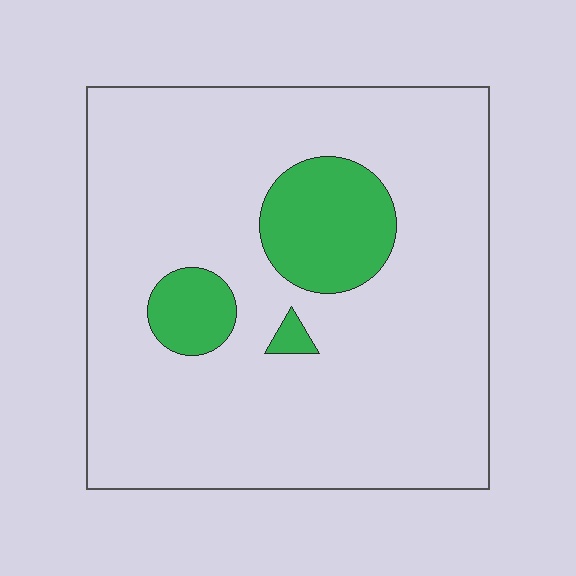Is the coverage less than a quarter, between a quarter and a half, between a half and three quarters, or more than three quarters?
Less than a quarter.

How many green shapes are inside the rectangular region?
3.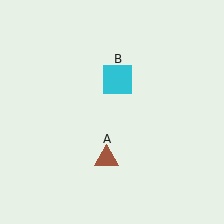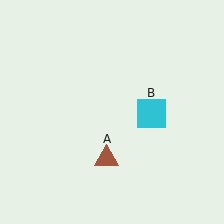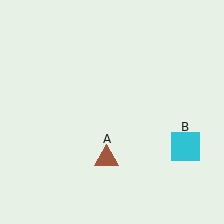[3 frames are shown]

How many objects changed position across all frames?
1 object changed position: cyan square (object B).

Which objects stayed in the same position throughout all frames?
Brown triangle (object A) remained stationary.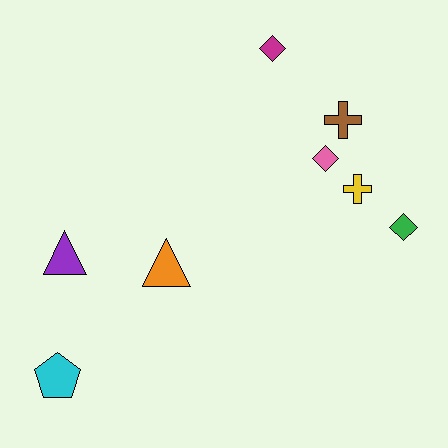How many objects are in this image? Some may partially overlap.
There are 8 objects.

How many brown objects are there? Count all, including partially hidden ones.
There is 1 brown object.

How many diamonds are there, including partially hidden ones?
There are 3 diamonds.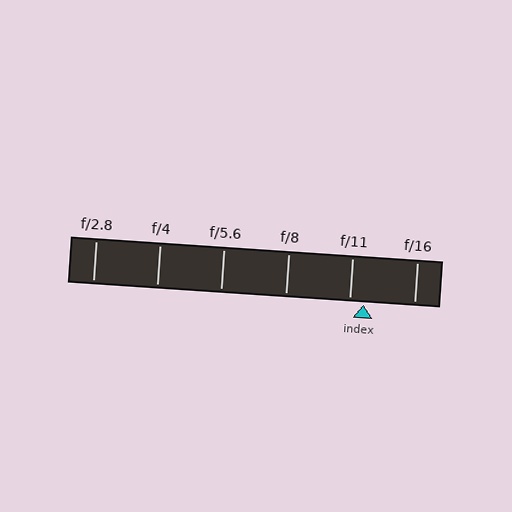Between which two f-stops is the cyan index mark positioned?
The index mark is between f/11 and f/16.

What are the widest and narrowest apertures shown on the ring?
The widest aperture shown is f/2.8 and the narrowest is f/16.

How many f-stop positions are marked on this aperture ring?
There are 6 f-stop positions marked.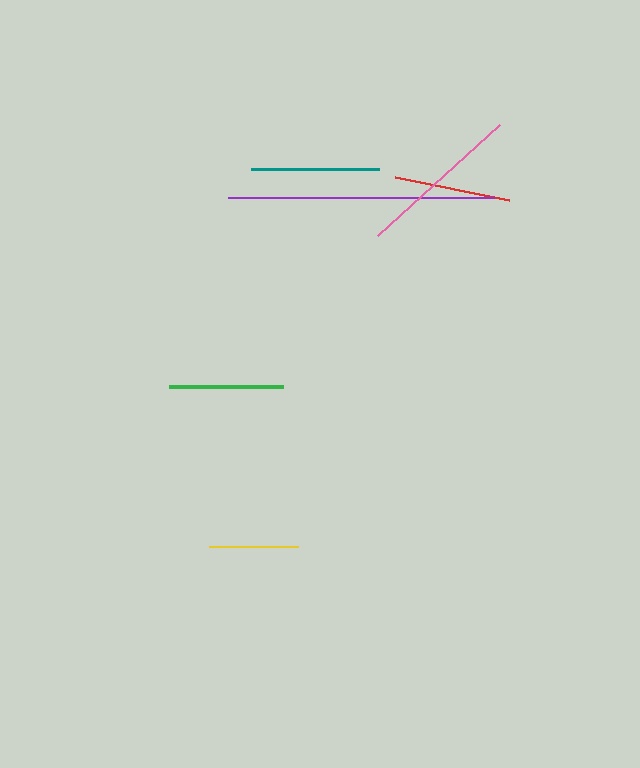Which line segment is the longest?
The purple line is the longest at approximately 266 pixels.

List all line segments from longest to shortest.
From longest to shortest: purple, pink, teal, red, green, yellow.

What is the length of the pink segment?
The pink segment is approximately 165 pixels long.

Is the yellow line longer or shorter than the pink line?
The pink line is longer than the yellow line.